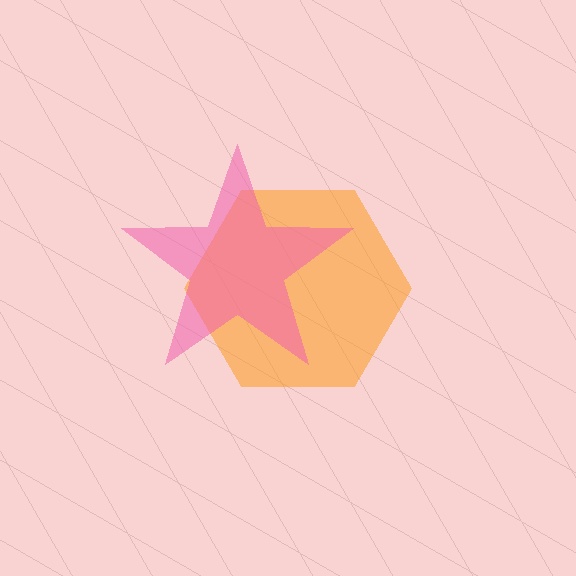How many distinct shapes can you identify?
There are 2 distinct shapes: an orange hexagon, a pink star.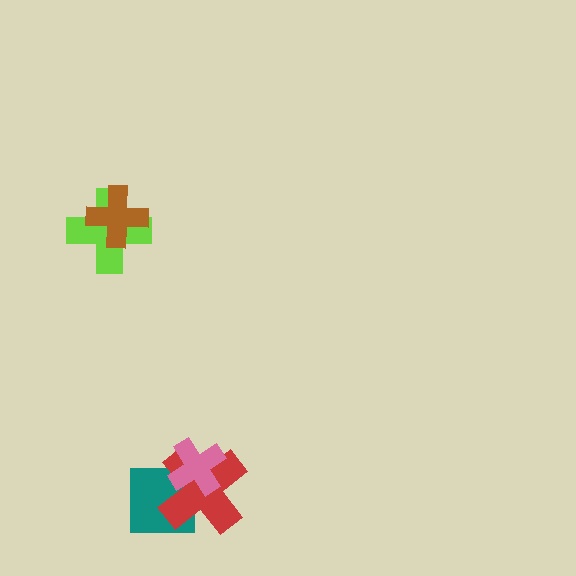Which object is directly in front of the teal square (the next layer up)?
The red cross is directly in front of the teal square.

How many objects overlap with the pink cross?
2 objects overlap with the pink cross.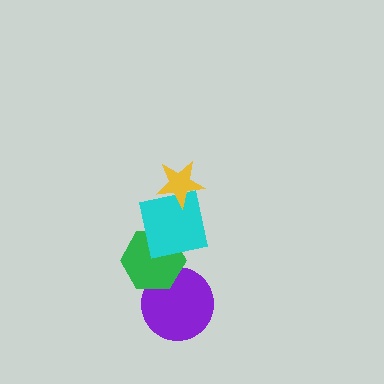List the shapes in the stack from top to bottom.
From top to bottom: the yellow star, the cyan square, the green hexagon, the purple circle.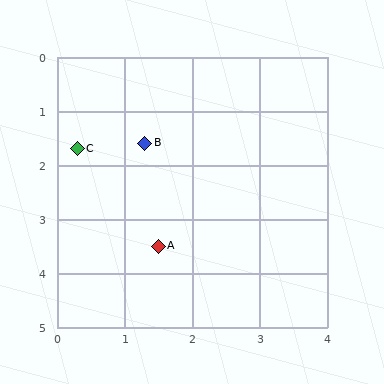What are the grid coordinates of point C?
Point C is at approximately (0.3, 1.7).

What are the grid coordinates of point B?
Point B is at approximately (1.3, 1.6).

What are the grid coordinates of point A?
Point A is at approximately (1.5, 3.5).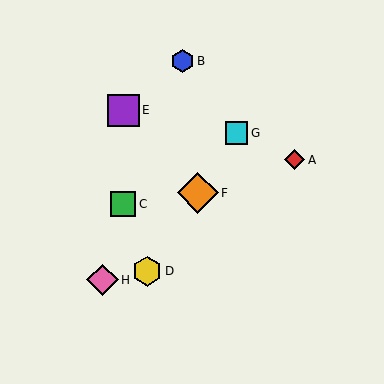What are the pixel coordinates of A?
Object A is at (295, 160).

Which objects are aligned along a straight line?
Objects D, F, G are aligned along a straight line.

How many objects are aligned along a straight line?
3 objects (D, F, G) are aligned along a straight line.